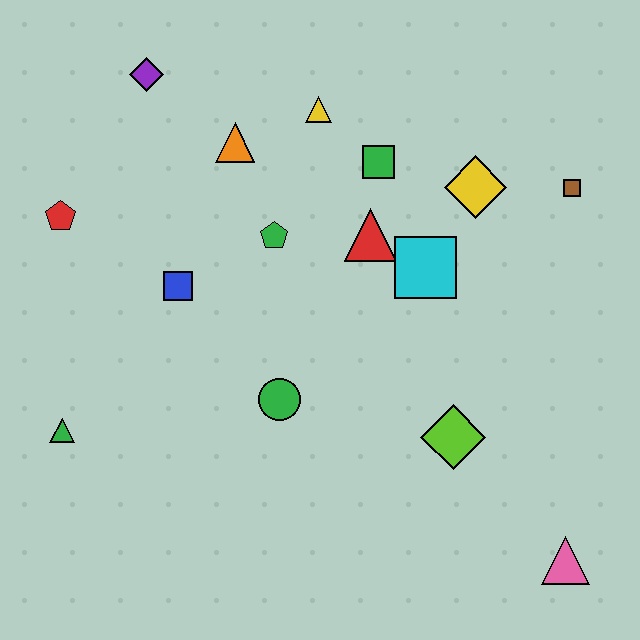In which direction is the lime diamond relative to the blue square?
The lime diamond is to the right of the blue square.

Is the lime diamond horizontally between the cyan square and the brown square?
Yes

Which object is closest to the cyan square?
The red triangle is closest to the cyan square.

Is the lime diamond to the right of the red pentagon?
Yes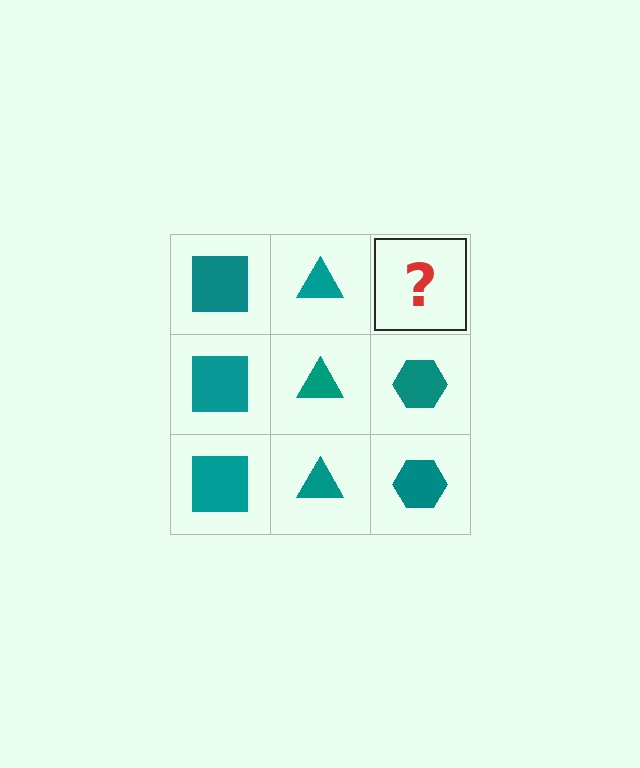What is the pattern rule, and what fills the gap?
The rule is that each column has a consistent shape. The gap should be filled with a teal hexagon.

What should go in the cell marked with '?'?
The missing cell should contain a teal hexagon.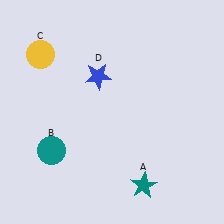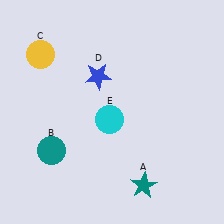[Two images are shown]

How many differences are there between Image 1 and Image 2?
There is 1 difference between the two images.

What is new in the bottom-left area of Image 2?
A cyan circle (E) was added in the bottom-left area of Image 2.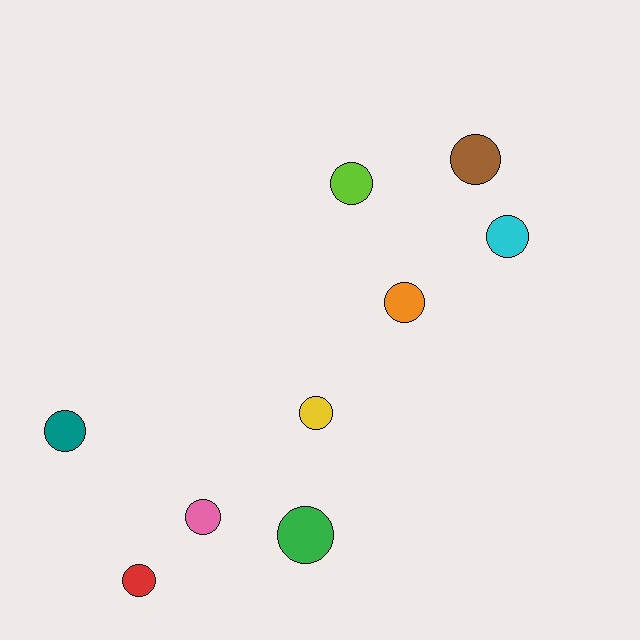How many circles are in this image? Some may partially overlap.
There are 9 circles.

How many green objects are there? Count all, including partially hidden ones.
There is 1 green object.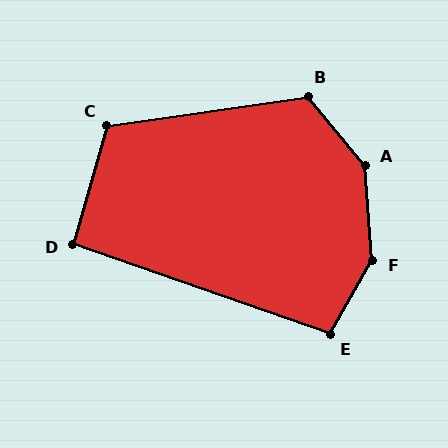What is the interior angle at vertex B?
Approximately 121 degrees (obtuse).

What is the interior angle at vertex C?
Approximately 114 degrees (obtuse).